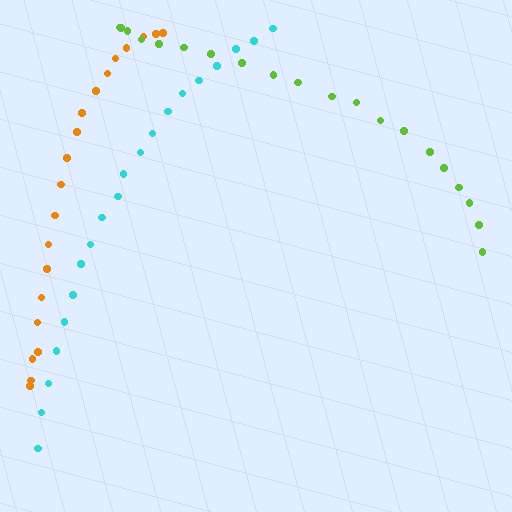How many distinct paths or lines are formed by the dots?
There are 3 distinct paths.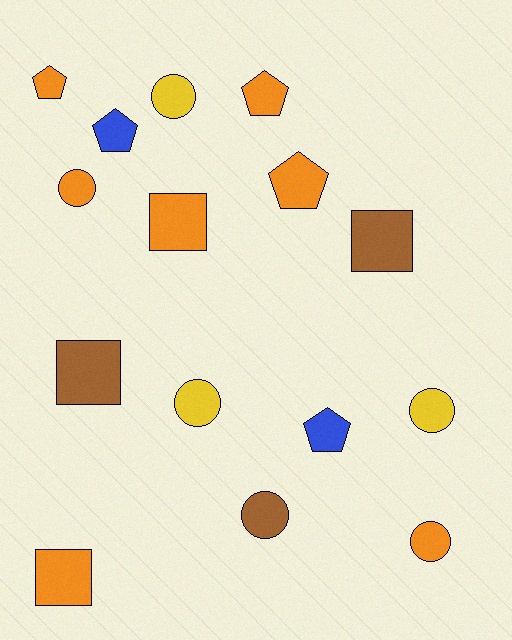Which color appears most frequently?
Orange, with 7 objects.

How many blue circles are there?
There are no blue circles.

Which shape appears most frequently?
Circle, with 6 objects.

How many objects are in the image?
There are 15 objects.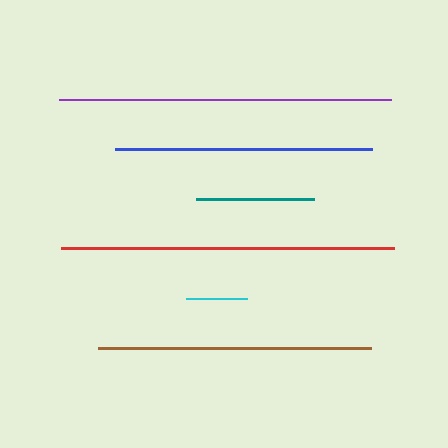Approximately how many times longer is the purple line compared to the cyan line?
The purple line is approximately 5.4 times the length of the cyan line.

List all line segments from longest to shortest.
From longest to shortest: red, purple, brown, blue, teal, cyan.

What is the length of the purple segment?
The purple segment is approximately 331 pixels long.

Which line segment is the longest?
The red line is the longest at approximately 333 pixels.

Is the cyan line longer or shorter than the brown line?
The brown line is longer than the cyan line.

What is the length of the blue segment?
The blue segment is approximately 257 pixels long.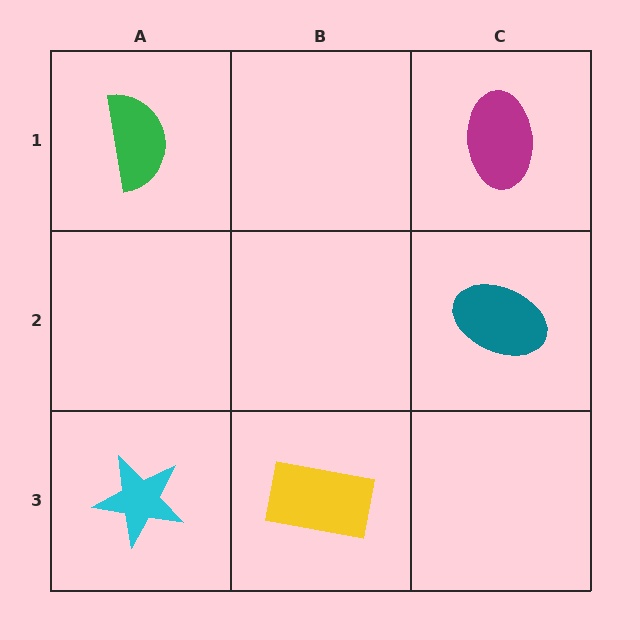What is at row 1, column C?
A magenta ellipse.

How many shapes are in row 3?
2 shapes.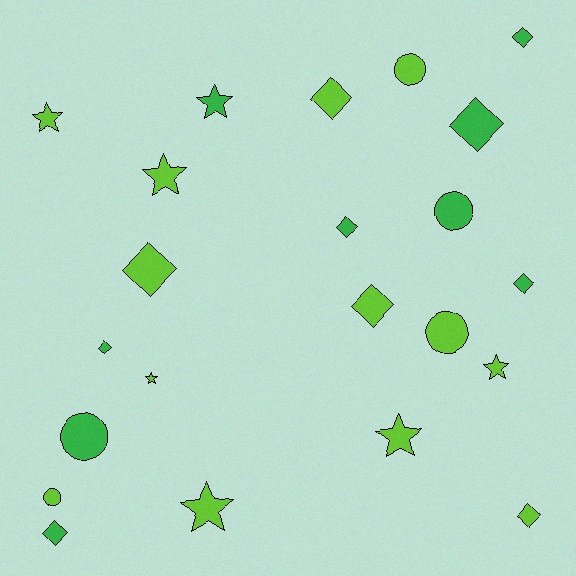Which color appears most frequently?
Lime, with 13 objects.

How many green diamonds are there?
There are 6 green diamonds.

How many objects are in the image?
There are 22 objects.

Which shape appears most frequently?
Diamond, with 10 objects.